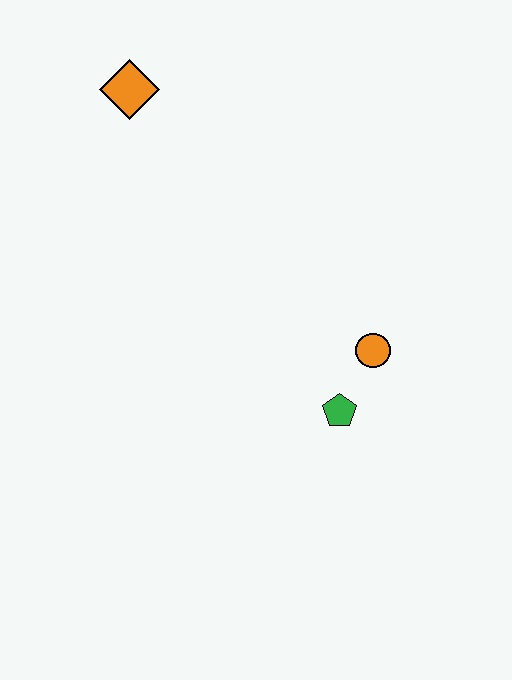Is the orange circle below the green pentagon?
No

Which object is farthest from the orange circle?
The orange diamond is farthest from the orange circle.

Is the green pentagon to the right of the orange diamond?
Yes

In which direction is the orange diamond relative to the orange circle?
The orange diamond is above the orange circle.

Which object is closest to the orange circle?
The green pentagon is closest to the orange circle.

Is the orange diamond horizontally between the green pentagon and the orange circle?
No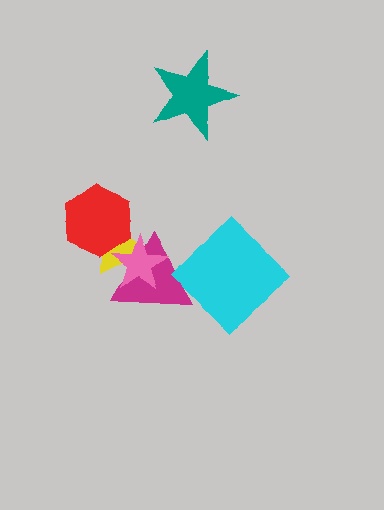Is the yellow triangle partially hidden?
Yes, it is partially covered by another shape.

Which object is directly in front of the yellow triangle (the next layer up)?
The magenta triangle is directly in front of the yellow triangle.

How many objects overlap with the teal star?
0 objects overlap with the teal star.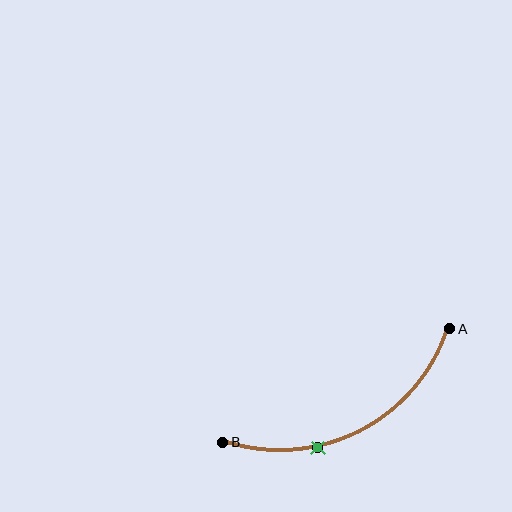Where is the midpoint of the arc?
The arc midpoint is the point on the curve farthest from the straight line joining A and B. It sits below that line.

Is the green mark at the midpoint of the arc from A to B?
No. The green mark lies on the arc but is closer to endpoint B. The arc midpoint would be at the point on the curve equidistant along the arc from both A and B.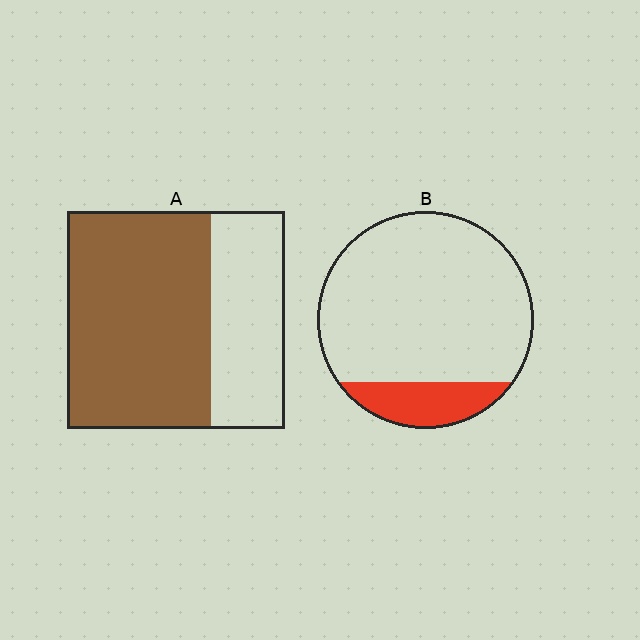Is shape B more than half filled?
No.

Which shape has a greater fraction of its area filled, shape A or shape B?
Shape A.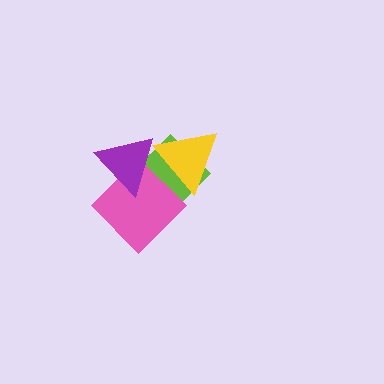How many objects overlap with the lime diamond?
3 objects overlap with the lime diamond.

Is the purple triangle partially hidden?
No, no other shape covers it.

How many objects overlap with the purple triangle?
3 objects overlap with the purple triangle.